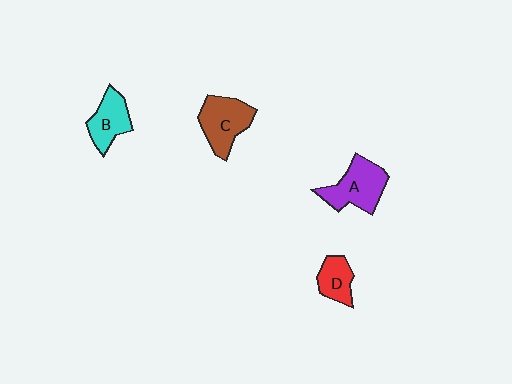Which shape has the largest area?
Shape A (purple).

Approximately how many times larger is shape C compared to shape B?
Approximately 1.3 times.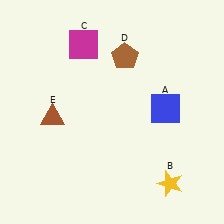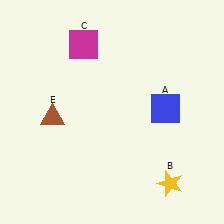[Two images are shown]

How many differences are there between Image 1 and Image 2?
There is 1 difference between the two images.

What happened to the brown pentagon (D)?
The brown pentagon (D) was removed in Image 2. It was in the top-right area of Image 1.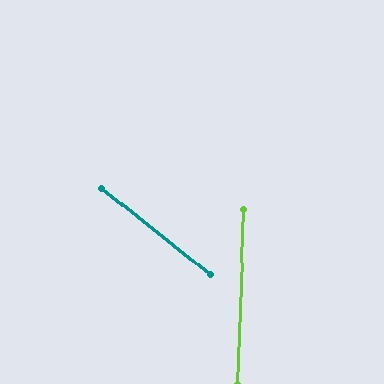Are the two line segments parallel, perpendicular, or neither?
Neither parallel nor perpendicular — they differ by about 54°.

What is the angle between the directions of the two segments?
Approximately 54 degrees.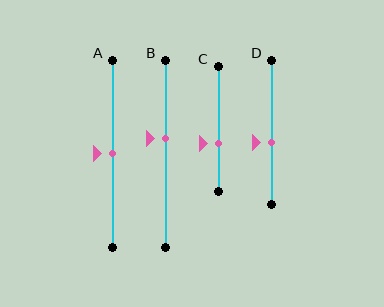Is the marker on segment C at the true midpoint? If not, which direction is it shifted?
No, the marker on segment C is shifted downward by about 12% of the segment length.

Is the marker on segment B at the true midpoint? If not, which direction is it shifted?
No, the marker on segment B is shifted upward by about 8% of the segment length.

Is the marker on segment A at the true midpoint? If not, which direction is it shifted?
Yes, the marker on segment A is at the true midpoint.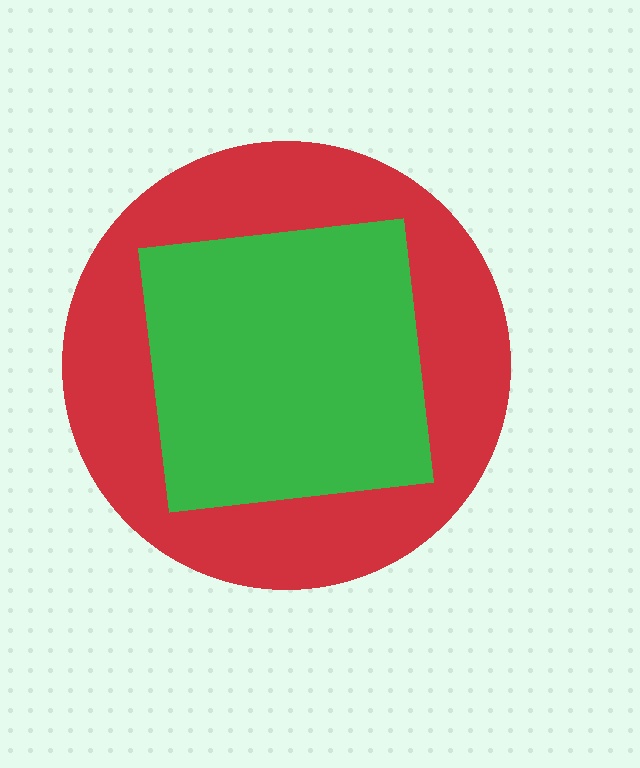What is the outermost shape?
The red circle.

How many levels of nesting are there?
2.